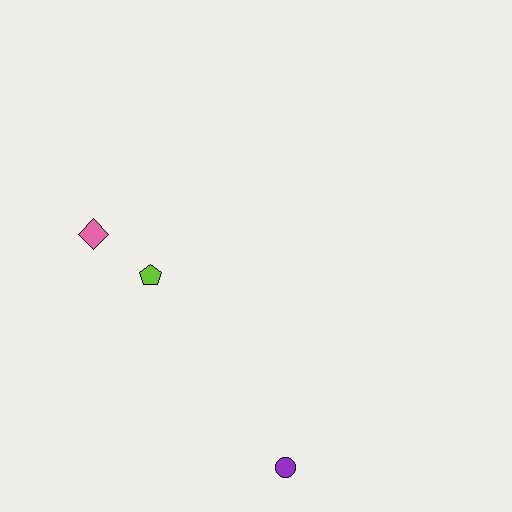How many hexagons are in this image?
There are no hexagons.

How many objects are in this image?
There are 3 objects.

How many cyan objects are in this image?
There are no cyan objects.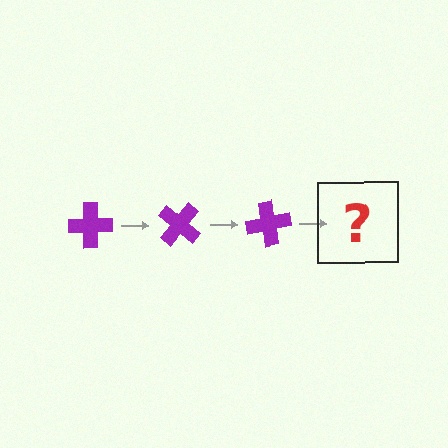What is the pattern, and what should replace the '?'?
The pattern is that the cross rotates 40 degrees each step. The '?' should be a purple cross rotated 120 degrees.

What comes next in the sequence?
The next element should be a purple cross rotated 120 degrees.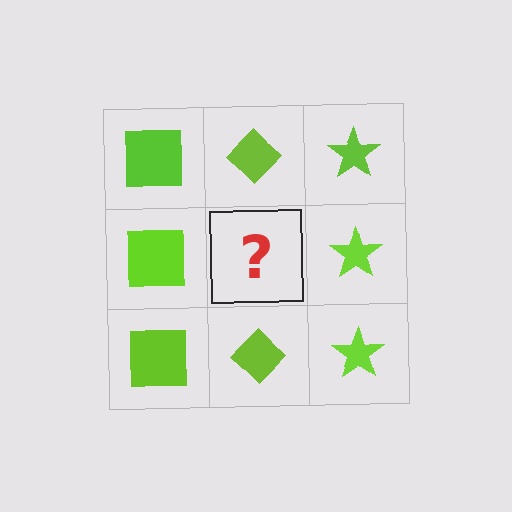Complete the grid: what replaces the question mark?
The question mark should be replaced with a lime diamond.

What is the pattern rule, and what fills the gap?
The rule is that each column has a consistent shape. The gap should be filled with a lime diamond.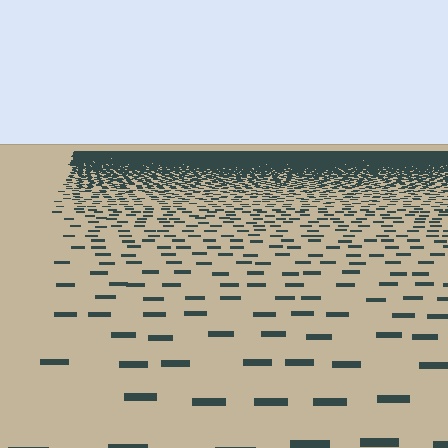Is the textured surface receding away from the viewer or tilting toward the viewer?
The surface is receding away from the viewer. Texture elements get smaller and denser toward the top.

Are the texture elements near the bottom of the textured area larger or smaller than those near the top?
Larger. Near the bottom, elements are closer to the viewer and appear at a bigger on-screen size.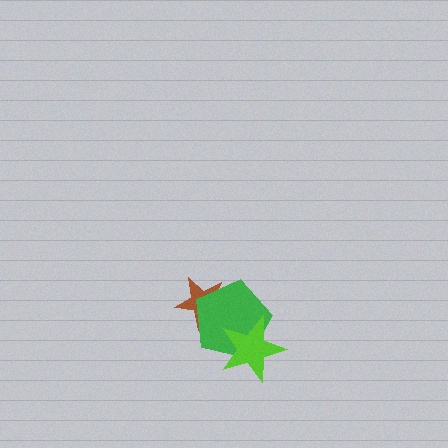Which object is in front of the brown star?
The green pentagon is in front of the brown star.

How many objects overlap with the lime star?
1 object overlaps with the lime star.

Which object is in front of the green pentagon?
The lime star is in front of the green pentagon.